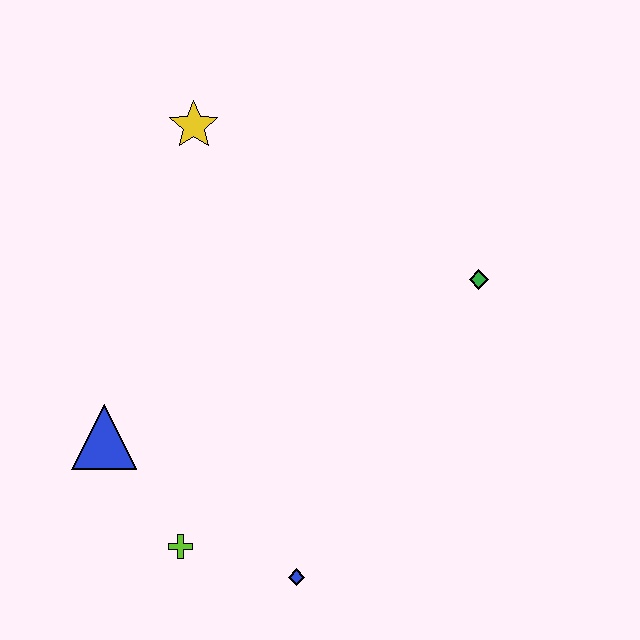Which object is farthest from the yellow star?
The blue diamond is farthest from the yellow star.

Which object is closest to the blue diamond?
The lime cross is closest to the blue diamond.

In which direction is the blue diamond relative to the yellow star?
The blue diamond is below the yellow star.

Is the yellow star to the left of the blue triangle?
No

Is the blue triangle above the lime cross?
Yes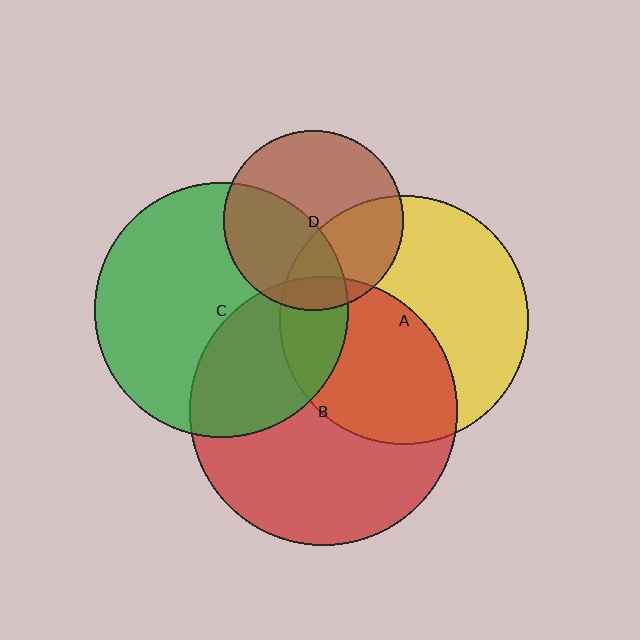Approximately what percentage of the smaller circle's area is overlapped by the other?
Approximately 35%.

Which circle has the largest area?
Circle B (red).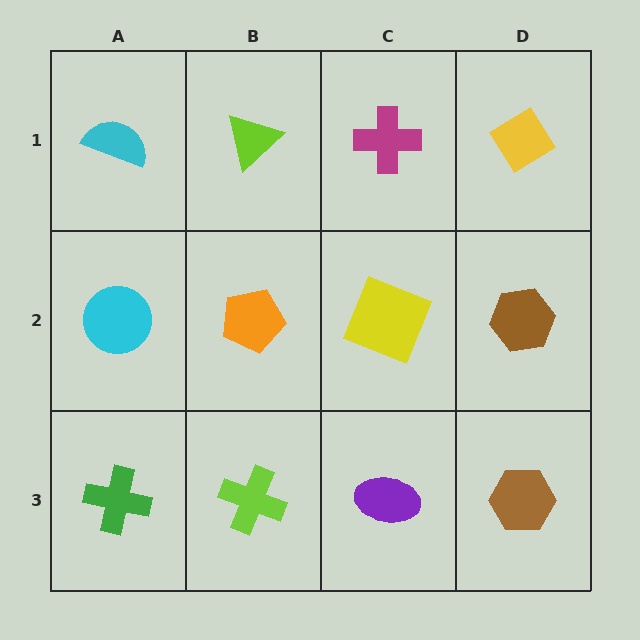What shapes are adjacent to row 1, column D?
A brown hexagon (row 2, column D), a magenta cross (row 1, column C).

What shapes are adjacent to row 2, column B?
A lime triangle (row 1, column B), a lime cross (row 3, column B), a cyan circle (row 2, column A), a yellow square (row 2, column C).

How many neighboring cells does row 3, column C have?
3.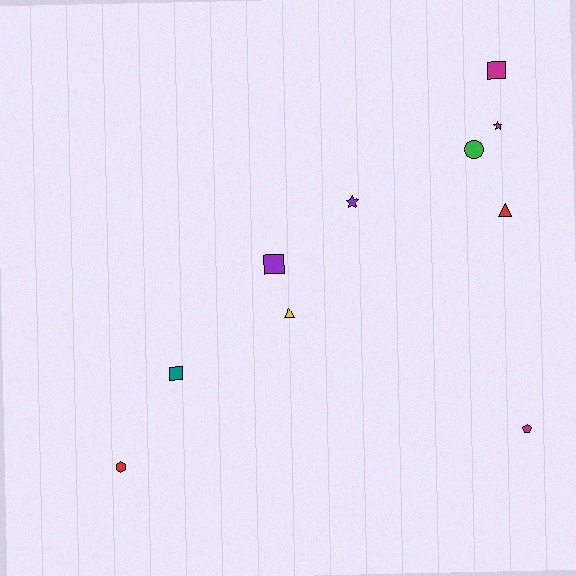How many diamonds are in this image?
There are no diamonds.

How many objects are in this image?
There are 10 objects.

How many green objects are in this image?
There is 1 green object.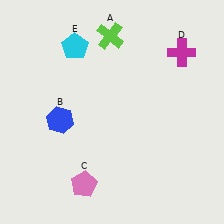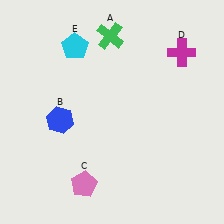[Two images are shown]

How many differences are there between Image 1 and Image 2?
There is 1 difference between the two images.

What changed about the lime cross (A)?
In Image 1, A is lime. In Image 2, it changed to green.